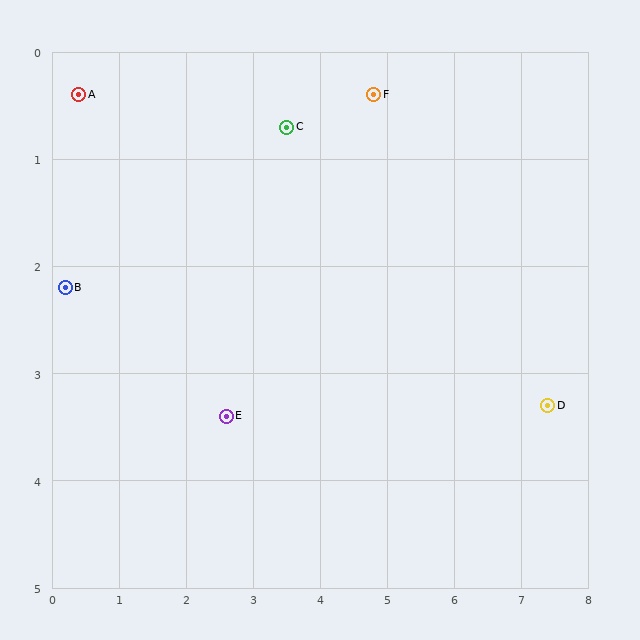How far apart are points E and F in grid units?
Points E and F are about 3.7 grid units apart.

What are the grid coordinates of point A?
Point A is at approximately (0.4, 0.4).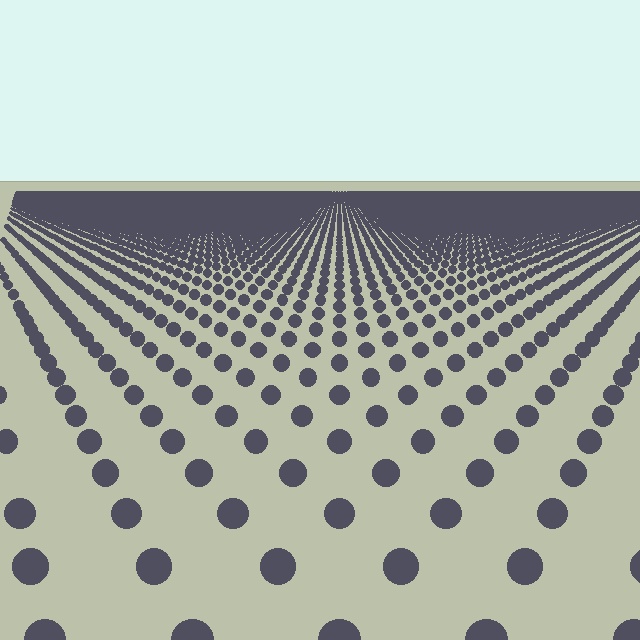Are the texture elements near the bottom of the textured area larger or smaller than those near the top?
Larger. Near the bottom, elements are closer to the viewer and appear at a bigger on-screen size.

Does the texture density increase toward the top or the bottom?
Density increases toward the top.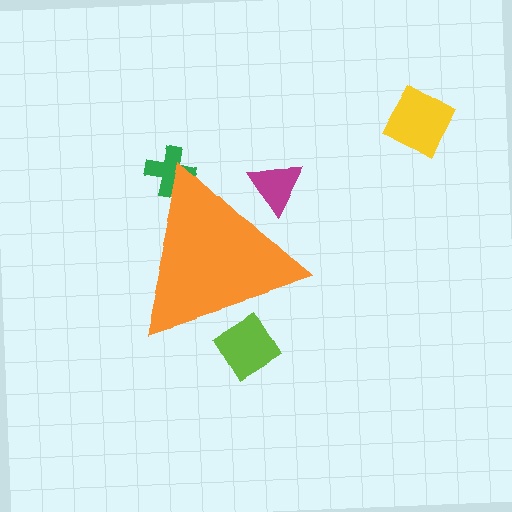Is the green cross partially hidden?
Yes, the green cross is partially hidden behind the orange triangle.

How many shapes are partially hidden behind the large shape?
3 shapes are partially hidden.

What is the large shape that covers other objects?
An orange triangle.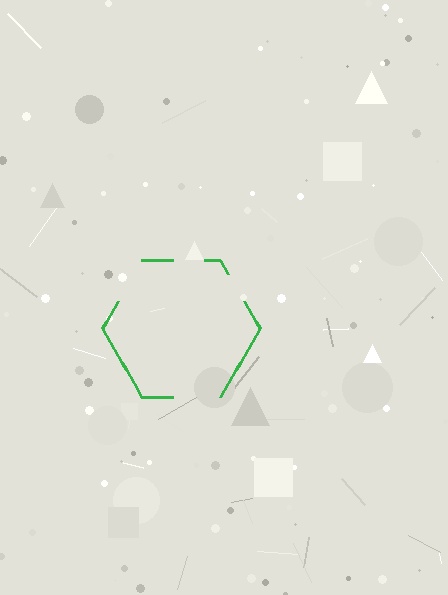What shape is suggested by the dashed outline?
The dashed outline suggests a hexagon.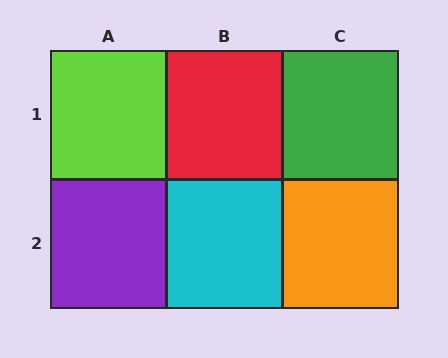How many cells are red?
1 cell is red.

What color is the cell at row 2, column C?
Orange.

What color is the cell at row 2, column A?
Purple.